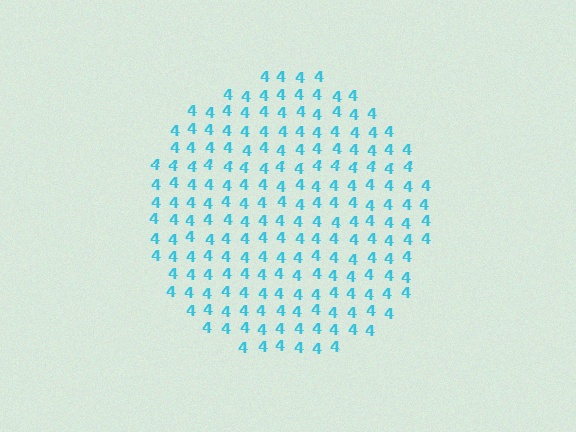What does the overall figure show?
The overall figure shows a circle.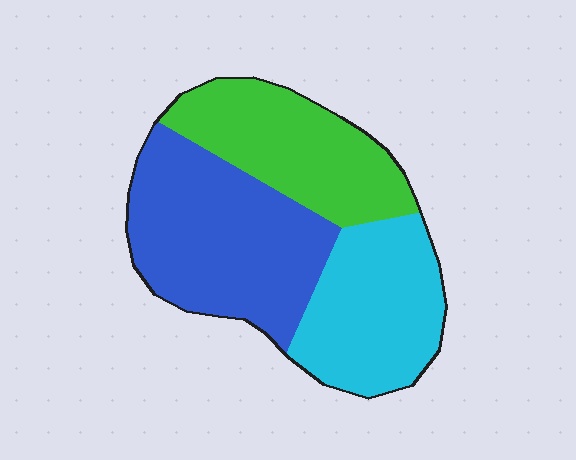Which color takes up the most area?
Blue, at roughly 40%.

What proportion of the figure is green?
Green takes up between a sixth and a third of the figure.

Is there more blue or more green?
Blue.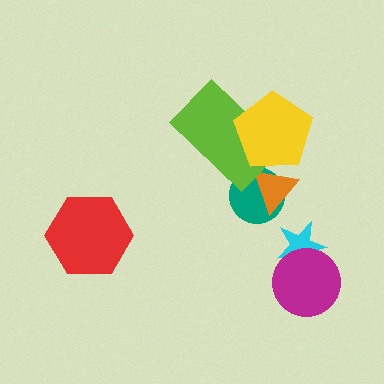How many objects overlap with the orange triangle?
2 objects overlap with the orange triangle.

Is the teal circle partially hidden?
Yes, it is partially covered by another shape.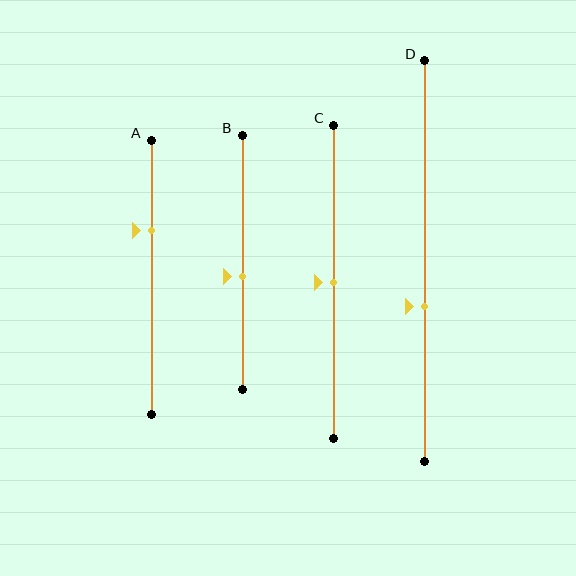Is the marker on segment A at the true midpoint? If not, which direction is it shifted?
No, the marker on segment A is shifted upward by about 17% of the segment length.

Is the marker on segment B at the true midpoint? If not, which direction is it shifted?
No, the marker on segment B is shifted downward by about 6% of the segment length.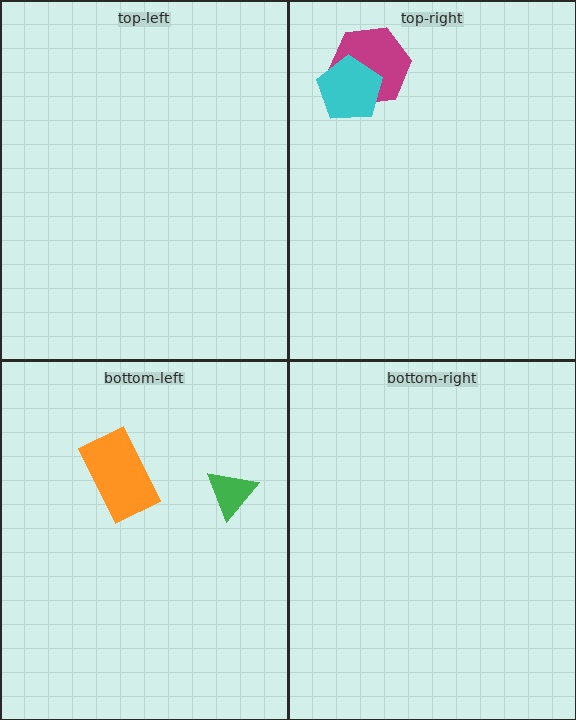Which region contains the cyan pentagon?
The top-right region.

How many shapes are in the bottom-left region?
2.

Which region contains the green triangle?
The bottom-left region.